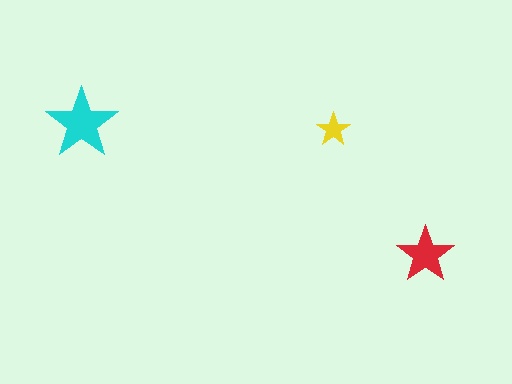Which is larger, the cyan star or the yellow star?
The cyan one.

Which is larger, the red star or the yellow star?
The red one.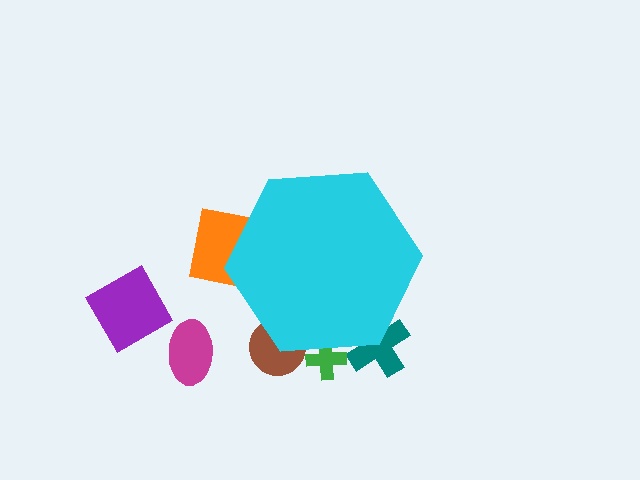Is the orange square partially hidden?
Yes, the orange square is partially hidden behind the cyan hexagon.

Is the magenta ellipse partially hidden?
No, the magenta ellipse is fully visible.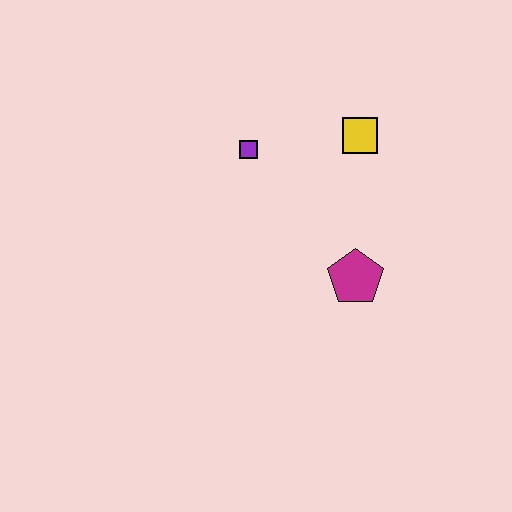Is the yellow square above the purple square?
Yes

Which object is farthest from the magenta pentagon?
The purple square is farthest from the magenta pentagon.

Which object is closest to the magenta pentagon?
The yellow square is closest to the magenta pentagon.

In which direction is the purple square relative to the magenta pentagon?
The purple square is above the magenta pentagon.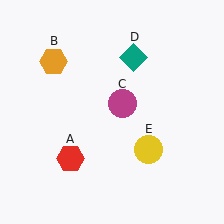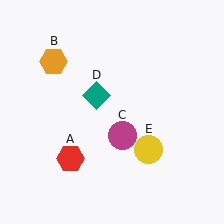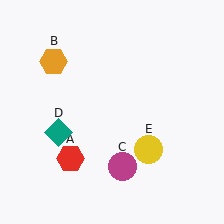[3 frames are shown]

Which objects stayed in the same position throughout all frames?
Red hexagon (object A) and orange hexagon (object B) and yellow circle (object E) remained stationary.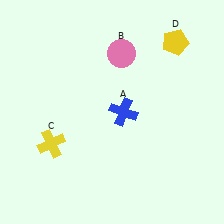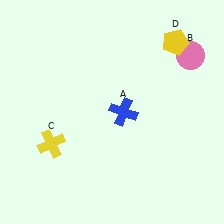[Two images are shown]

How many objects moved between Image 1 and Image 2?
1 object moved between the two images.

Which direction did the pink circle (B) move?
The pink circle (B) moved right.